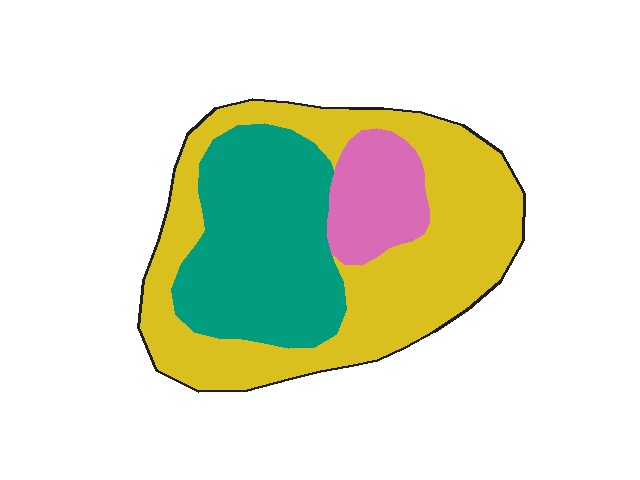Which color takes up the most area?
Yellow, at roughly 55%.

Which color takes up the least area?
Pink, at roughly 15%.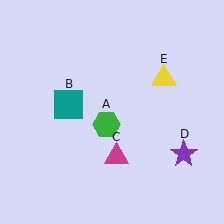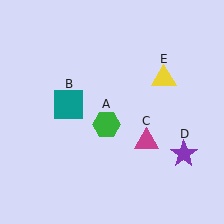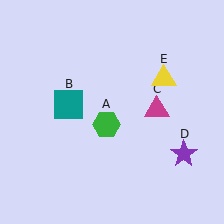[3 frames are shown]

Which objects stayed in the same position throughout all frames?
Green hexagon (object A) and teal square (object B) and purple star (object D) and yellow triangle (object E) remained stationary.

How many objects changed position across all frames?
1 object changed position: magenta triangle (object C).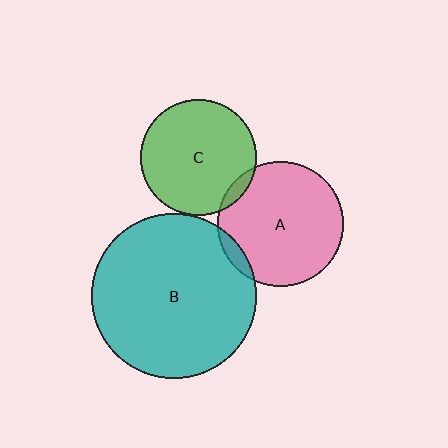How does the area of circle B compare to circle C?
Approximately 2.0 times.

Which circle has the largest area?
Circle B (teal).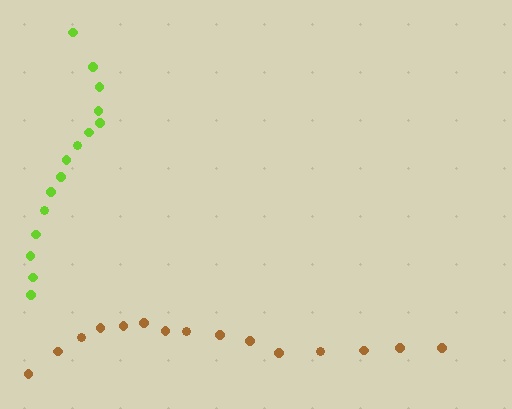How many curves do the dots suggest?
There are 2 distinct paths.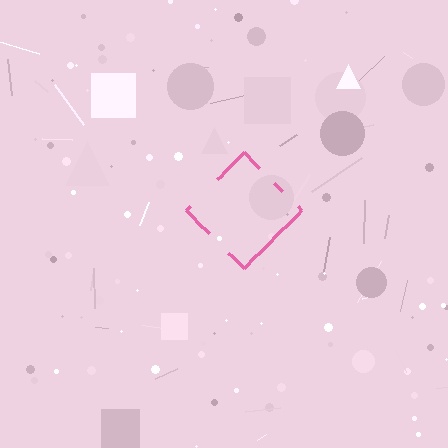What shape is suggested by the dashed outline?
The dashed outline suggests a diamond.